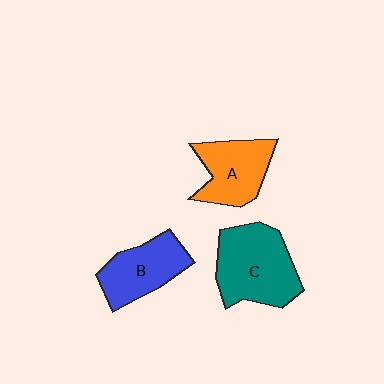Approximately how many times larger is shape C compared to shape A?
Approximately 1.4 times.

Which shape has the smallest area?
Shape A (orange).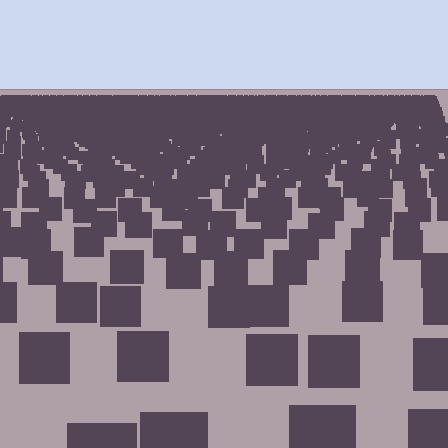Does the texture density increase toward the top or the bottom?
Density increases toward the top.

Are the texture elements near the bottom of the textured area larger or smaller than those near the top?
Larger. Near the bottom, elements are closer to the viewer and appear at a bigger on-screen size.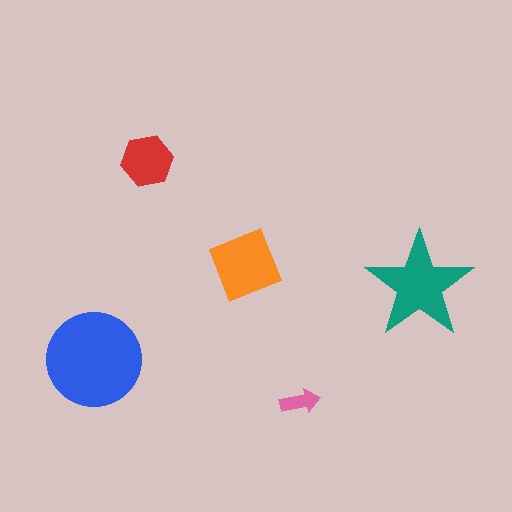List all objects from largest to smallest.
The blue circle, the teal star, the orange diamond, the red hexagon, the pink arrow.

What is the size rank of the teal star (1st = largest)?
2nd.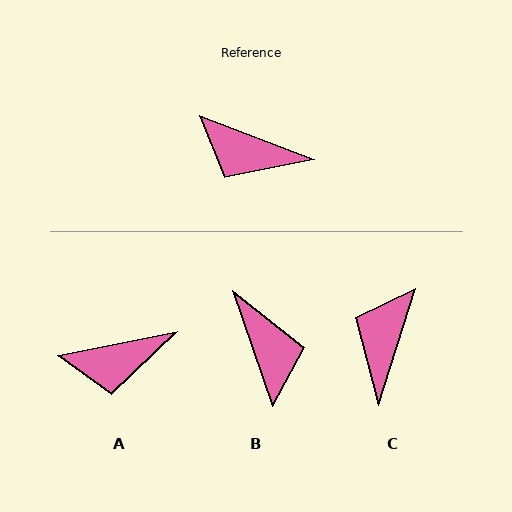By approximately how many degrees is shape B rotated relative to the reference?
Approximately 130 degrees counter-clockwise.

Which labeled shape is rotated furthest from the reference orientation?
B, about 130 degrees away.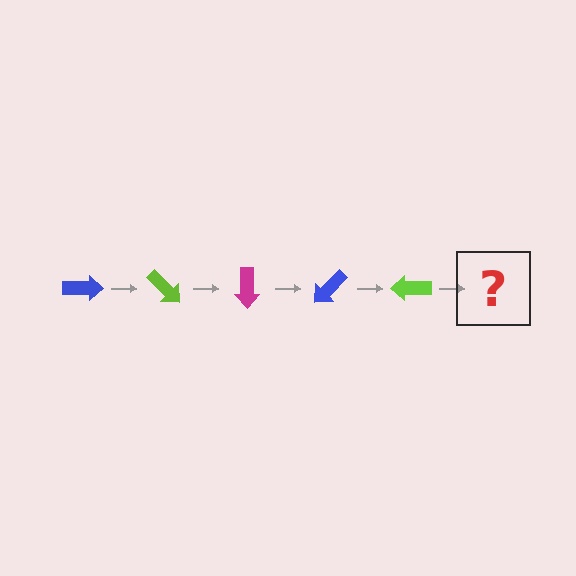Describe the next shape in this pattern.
It should be a magenta arrow, rotated 225 degrees from the start.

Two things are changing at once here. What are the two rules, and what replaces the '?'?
The two rules are that it rotates 45 degrees each step and the color cycles through blue, lime, and magenta. The '?' should be a magenta arrow, rotated 225 degrees from the start.